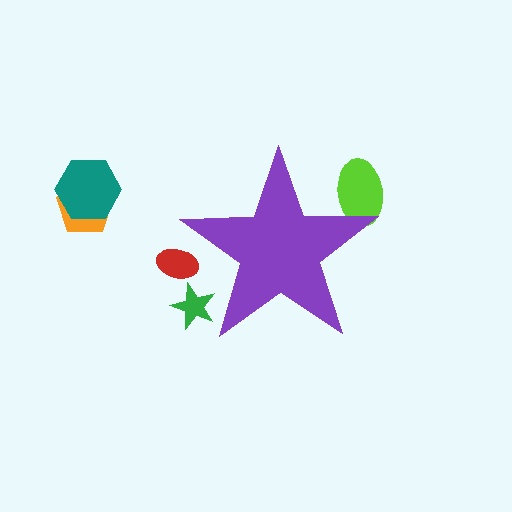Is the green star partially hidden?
Yes, the green star is partially hidden behind the purple star.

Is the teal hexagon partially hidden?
No, the teal hexagon is fully visible.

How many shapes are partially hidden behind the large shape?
3 shapes are partially hidden.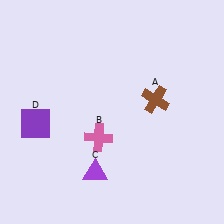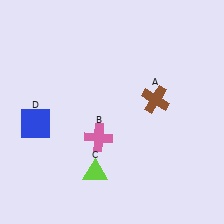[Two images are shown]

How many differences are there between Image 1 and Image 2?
There are 2 differences between the two images.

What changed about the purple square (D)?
In Image 1, D is purple. In Image 2, it changed to blue.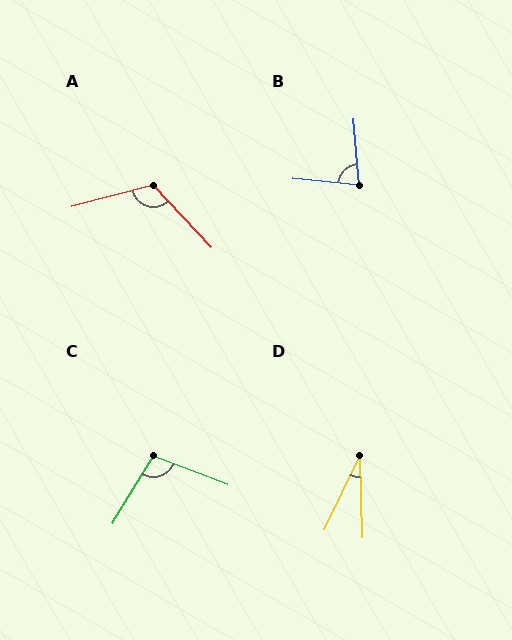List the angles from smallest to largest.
D (28°), B (79°), C (100°), A (118°).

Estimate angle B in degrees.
Approximately 79 degrees.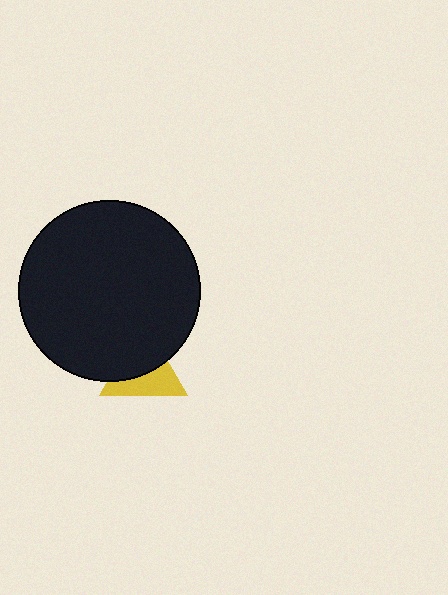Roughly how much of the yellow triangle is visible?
About half of it is visible (roughly 47%).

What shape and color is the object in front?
The object in front is a black circle.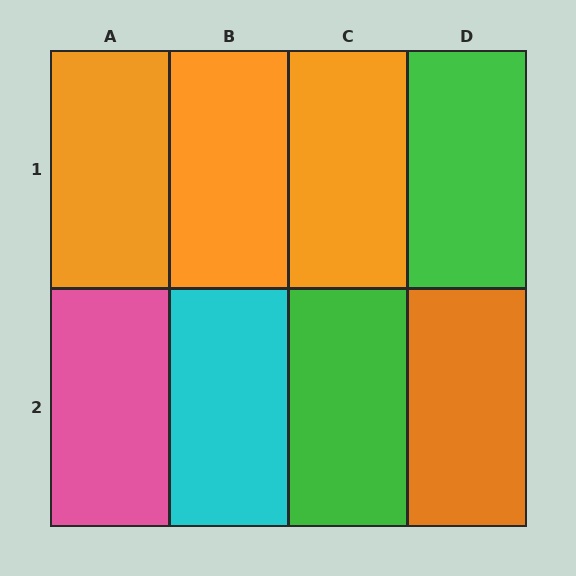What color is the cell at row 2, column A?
Pink.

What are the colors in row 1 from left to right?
Orange, orange, orange, green.